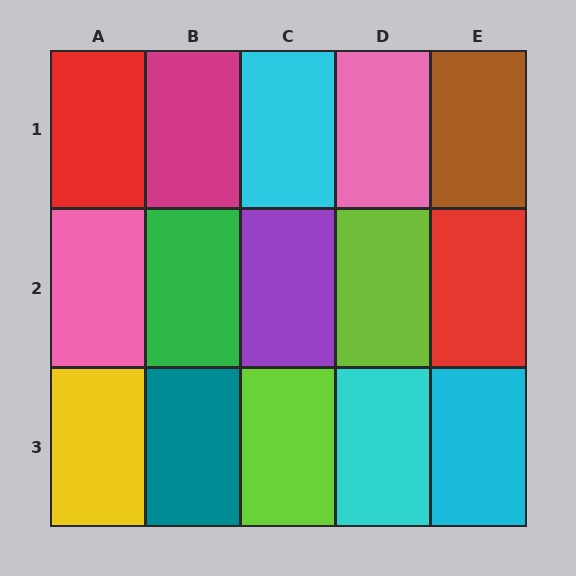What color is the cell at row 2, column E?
Red.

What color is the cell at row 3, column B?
Teal.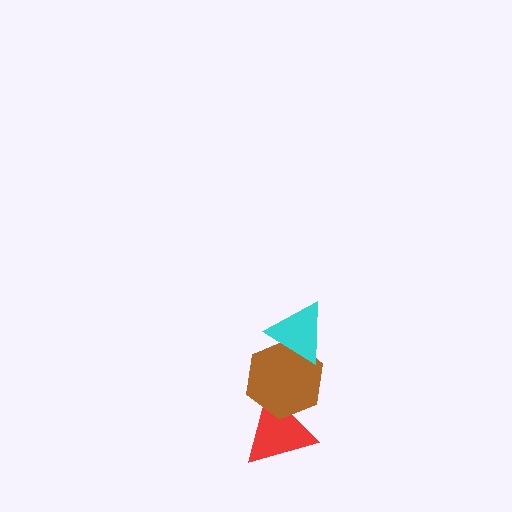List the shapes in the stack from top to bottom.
From top to bottom: the cyan triangle, the brown hexagon, the red triangle.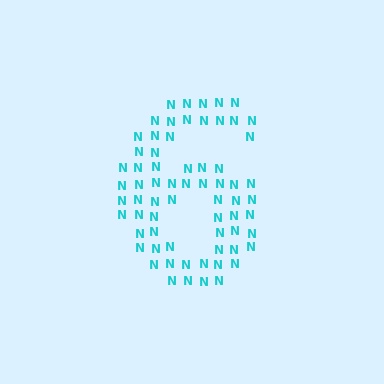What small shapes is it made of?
It is made of small letter N's.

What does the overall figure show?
The overall figure shows the digit 6.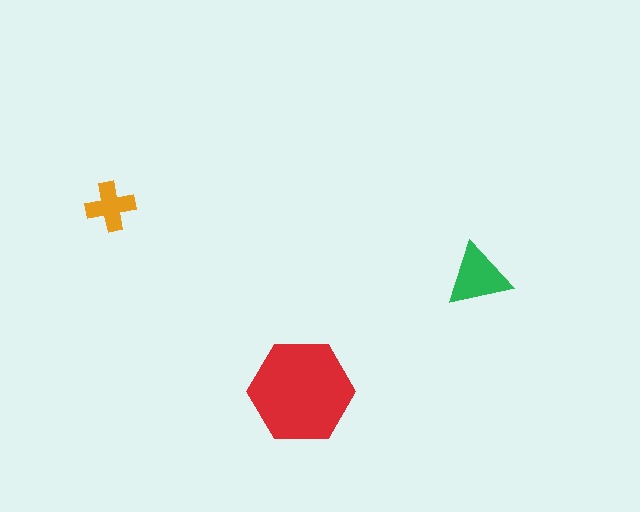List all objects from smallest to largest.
The orange cross, the green triangle, the red hexagon.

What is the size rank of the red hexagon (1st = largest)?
1st.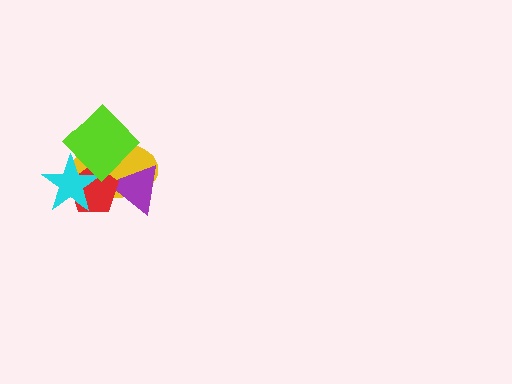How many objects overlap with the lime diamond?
4 objects overlap with the lime diamond.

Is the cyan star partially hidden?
Yes, it is partially covered by another shape.